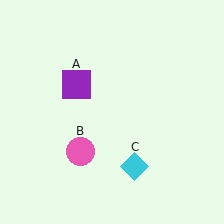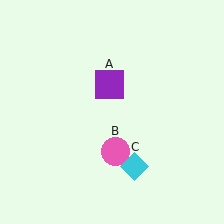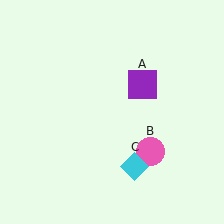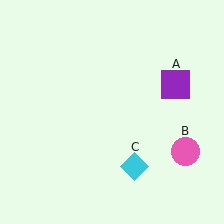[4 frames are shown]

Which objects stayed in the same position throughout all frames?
Cyan diamond (object C) remained stationary.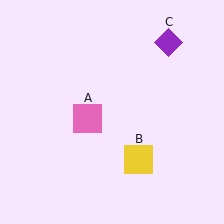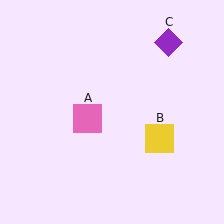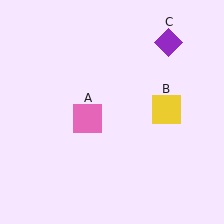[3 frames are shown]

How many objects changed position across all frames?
1 object changed position: yellow square (object B).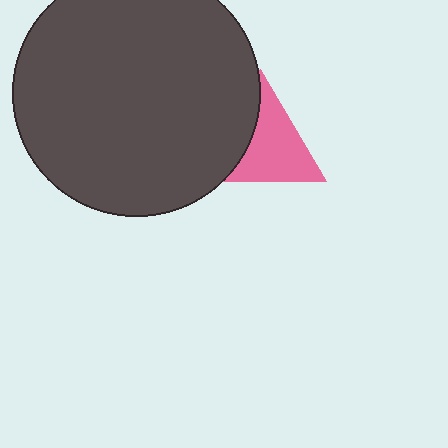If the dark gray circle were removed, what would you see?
You would see the complete pink triangle.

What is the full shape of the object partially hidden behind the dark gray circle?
The partially hidden object is a pink triangle.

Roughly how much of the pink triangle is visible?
About half of it is visible (roughly 64%).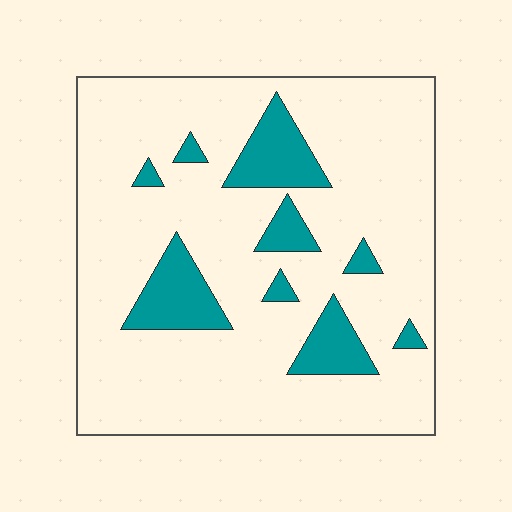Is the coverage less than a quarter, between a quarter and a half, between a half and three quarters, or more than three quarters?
Less than a quarter.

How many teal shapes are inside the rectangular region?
9.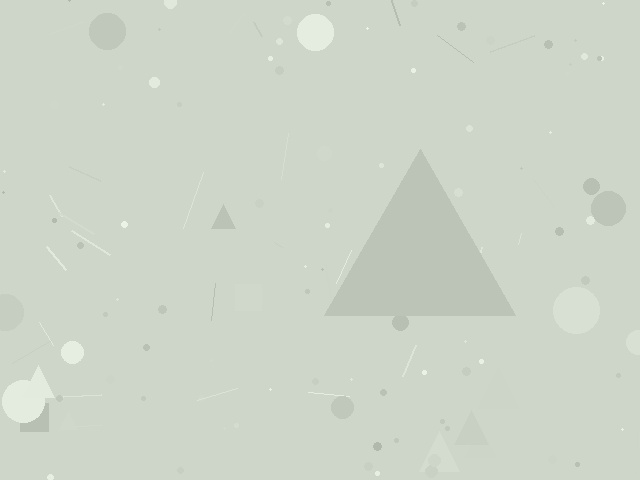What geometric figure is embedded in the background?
A triangle is embedded in the background.